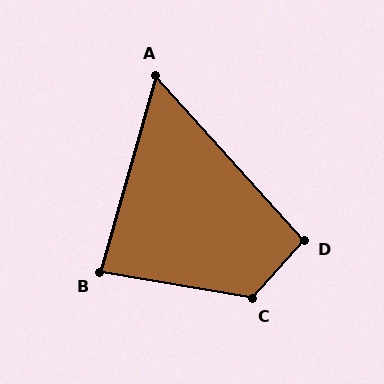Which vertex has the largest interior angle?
C, at approximately 122 degrees.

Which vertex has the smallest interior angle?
A, at approximately 58 degrees.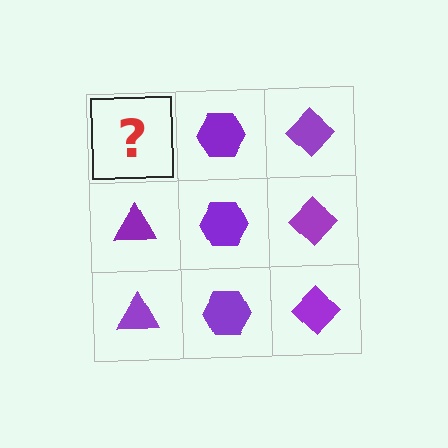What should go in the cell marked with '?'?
The missing cell should contain a purple triangle.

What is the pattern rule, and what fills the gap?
The rule is that each column has a consistent shape. The gap should be filled with a purple triangle.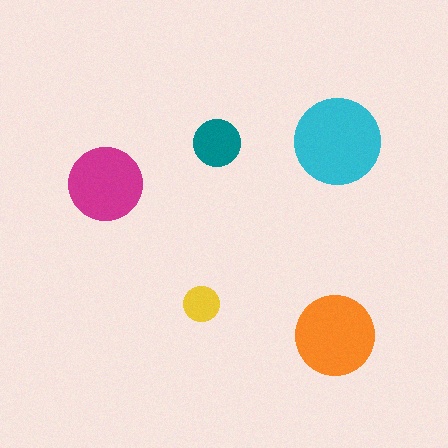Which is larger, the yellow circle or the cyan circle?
The cyan one.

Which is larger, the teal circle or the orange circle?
The orange one.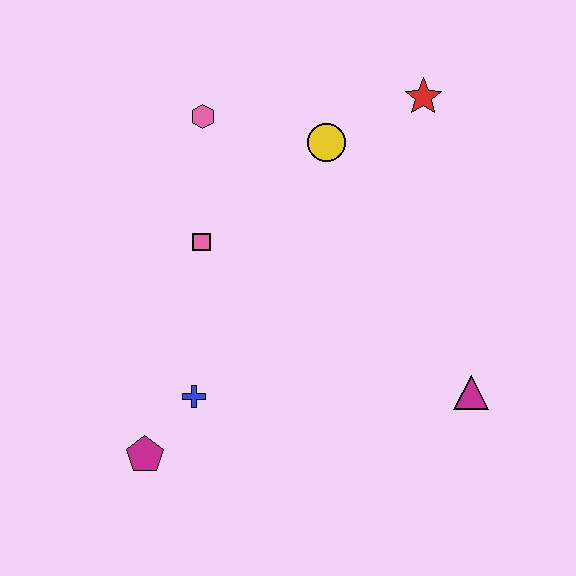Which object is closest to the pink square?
The pink hexagon is closest to the pink square.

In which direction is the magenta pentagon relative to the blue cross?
The magenta pentagon is below the blue cross.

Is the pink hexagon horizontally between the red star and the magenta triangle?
No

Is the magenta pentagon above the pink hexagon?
No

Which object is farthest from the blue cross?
The red star is farthest from the blue cross.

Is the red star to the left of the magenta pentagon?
No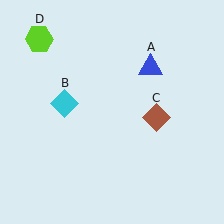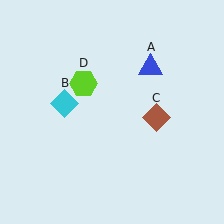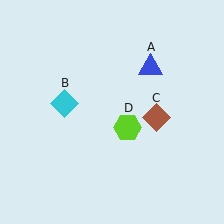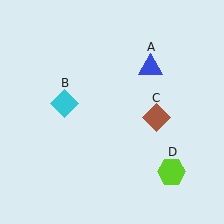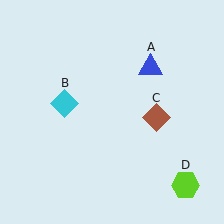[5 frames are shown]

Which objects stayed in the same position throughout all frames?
Blue triangle (object A) and cyan diamond (object B) and brown diamond (object C) remained stationary.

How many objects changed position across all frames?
1 object changed position: lime hexagon (object D).